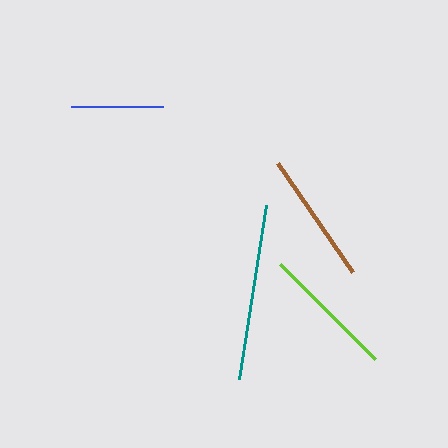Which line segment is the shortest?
The blue line is the shortest at approximately 92 pixels.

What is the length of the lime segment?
The lime segment is approximately 135 pixels long.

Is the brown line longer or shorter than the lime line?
The lime line is longer than the brown line.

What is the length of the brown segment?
The brown segment is approximately 132 pixels long.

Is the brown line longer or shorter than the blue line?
The brown line is longer than the blue line.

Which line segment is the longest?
The teal line is the longest at approximately 176 pixels.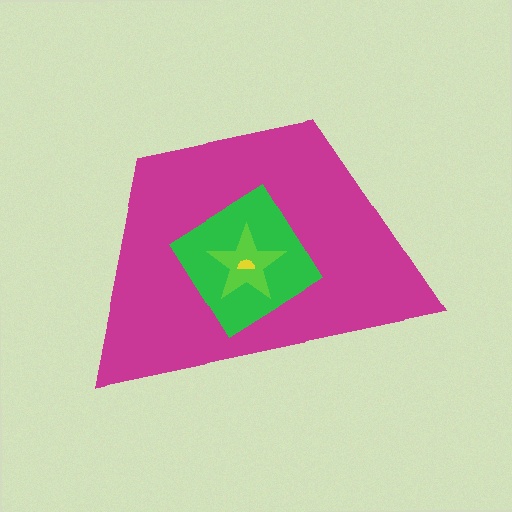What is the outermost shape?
The magenta trapezoid.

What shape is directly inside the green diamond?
The lime star.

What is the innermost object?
The yellow semicircle.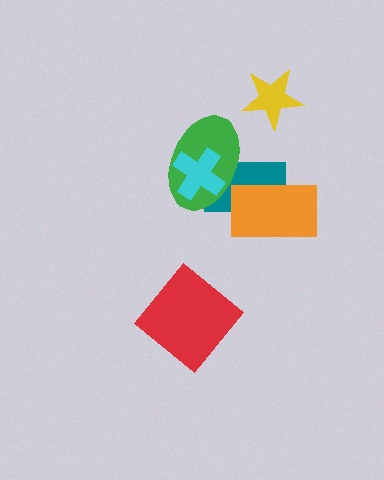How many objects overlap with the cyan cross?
2 objects overlap with the cyan cross.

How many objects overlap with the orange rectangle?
1 object overlaps with the orange rectangle.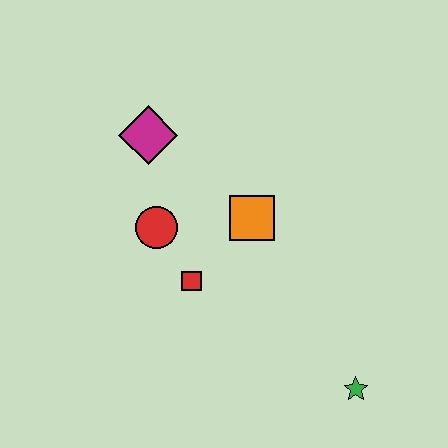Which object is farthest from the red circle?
The green star is farthest from the red circle.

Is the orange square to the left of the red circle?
No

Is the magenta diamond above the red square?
Yes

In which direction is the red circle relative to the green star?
The red circle is to the left of the green star.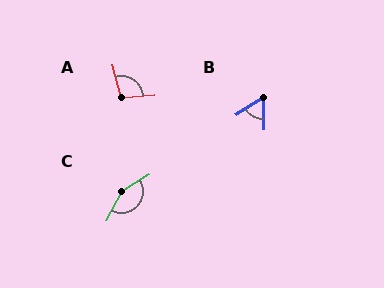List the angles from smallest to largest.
B (57°), A (101°), C (148°).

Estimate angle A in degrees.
Approximately 101 degrees.